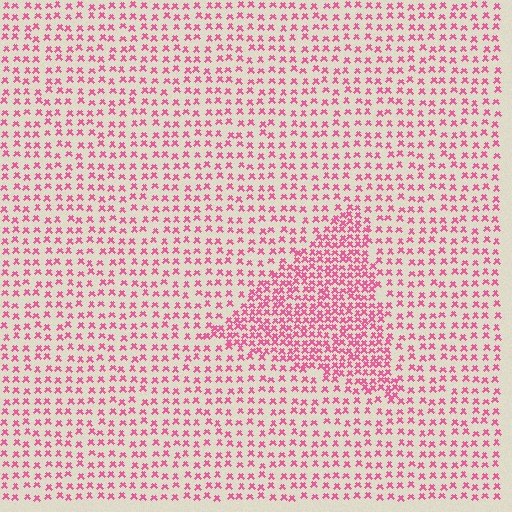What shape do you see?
I see a triangle.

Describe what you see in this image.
The image contains small pink elements arranged at two different densities. A triangle-shaped region is visible where the elements are more densely packed than the surrounding area.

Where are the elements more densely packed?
The elements are more densely packed inside the triangle boundary.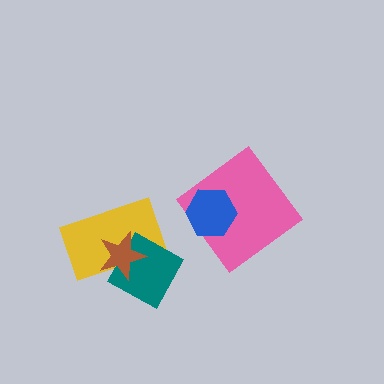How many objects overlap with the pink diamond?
1 object overlaps with the pink diamond.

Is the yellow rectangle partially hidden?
Yes, it is partially covered by another shape.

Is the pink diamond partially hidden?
Yes, it is partially covered by another shape.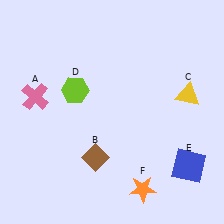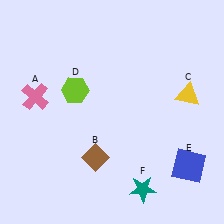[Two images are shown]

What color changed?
The star (F) changed from orange in Image 1 to teal in Image 2.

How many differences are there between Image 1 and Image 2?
There is 1 difference between the two images.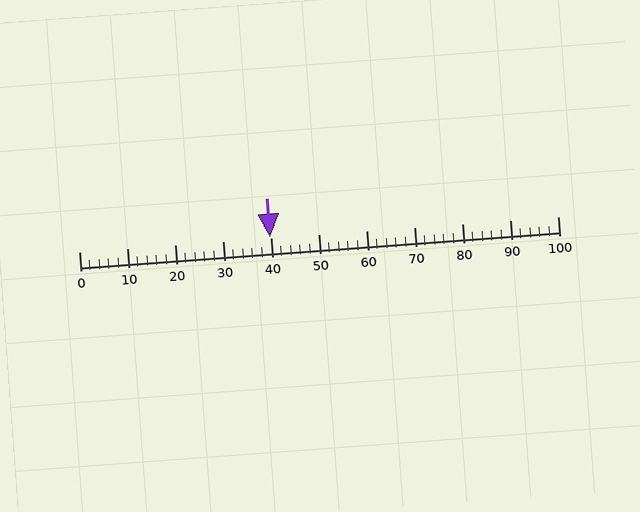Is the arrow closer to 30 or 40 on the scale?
The arrow is closer to 40.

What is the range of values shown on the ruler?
The ruler shows values from 0 to 100.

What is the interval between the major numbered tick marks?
The major tick marks are spaced 10 units apart.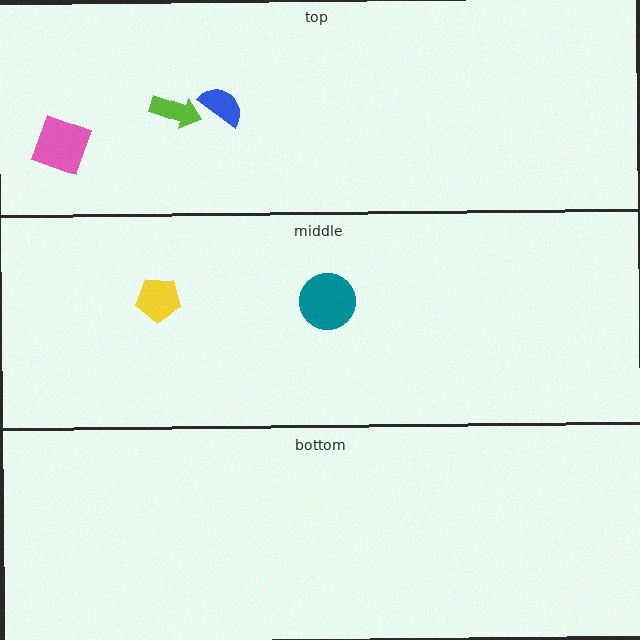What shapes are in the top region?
The lime arrow, the pink square, the blue semicircle.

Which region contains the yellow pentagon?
The middle region.